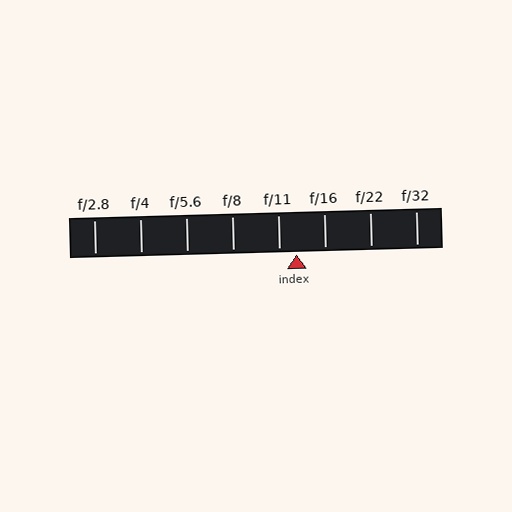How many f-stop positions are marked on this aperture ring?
There are 8 f-stop positions marked.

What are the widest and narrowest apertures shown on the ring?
The widest aperture shown is f/2.8 and the narrowest is f/32.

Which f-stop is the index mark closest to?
The index mark is closest to f/11.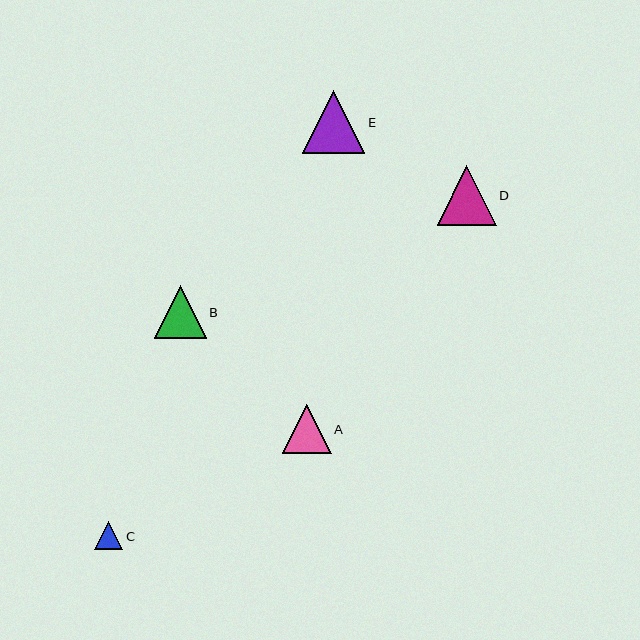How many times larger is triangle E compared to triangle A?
Triangle E is approximately 1.3 times the size of triangle A.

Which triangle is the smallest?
Triangle C is the smallest with a size of approximately 28 pixels.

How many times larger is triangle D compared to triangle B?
Triangle D is approximately 1.1 times the size of triangle B.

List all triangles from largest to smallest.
From largest to smallest: E, D, B, A, C.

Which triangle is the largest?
Triangle E is the largest with a size of approximately 63 pixels.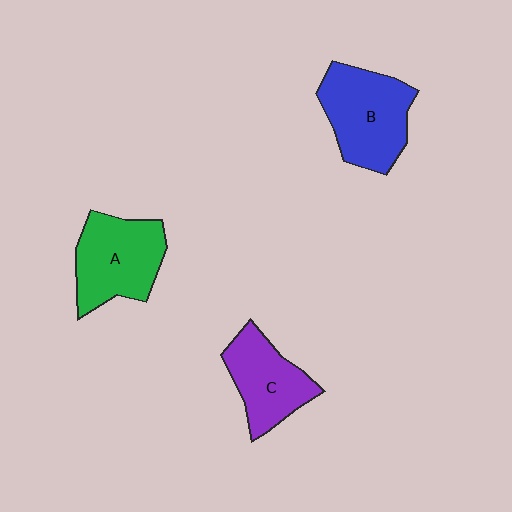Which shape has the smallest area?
Shape C (purple).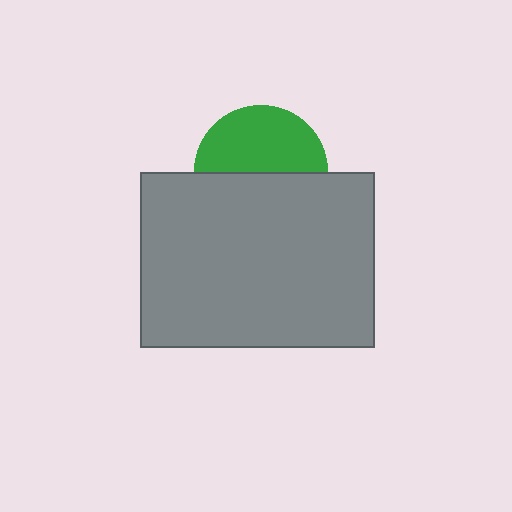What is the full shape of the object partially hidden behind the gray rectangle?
The partially hidden object is a green circle.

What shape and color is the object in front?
The object in front is a gray rectangle.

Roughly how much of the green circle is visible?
About half of it is visible (roughly 50%).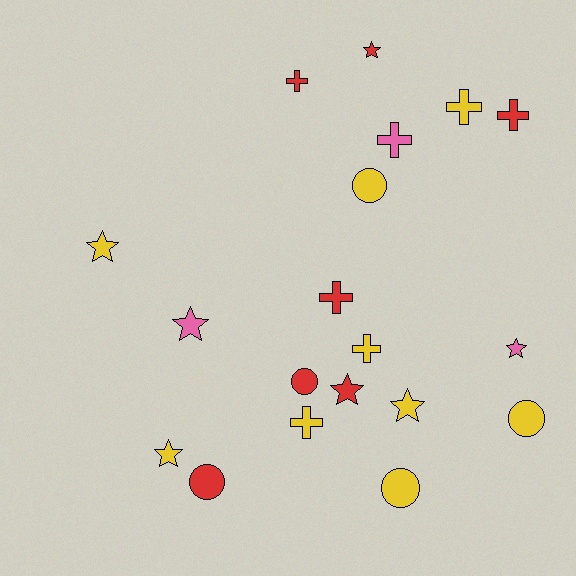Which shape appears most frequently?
Star, with 7 objects.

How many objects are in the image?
There are 19 objects.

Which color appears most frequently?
Yellow, with 9 objects.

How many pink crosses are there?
There is 1 pink cross.